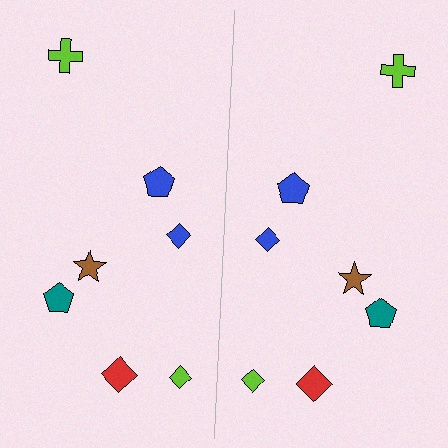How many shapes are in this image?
There are 14 shapes in this image.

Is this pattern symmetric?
Yes, this pattern has bilateral (reflection) symmetry.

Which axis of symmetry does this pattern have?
The pattern has a vertical axis of symmetry running through the center of the image.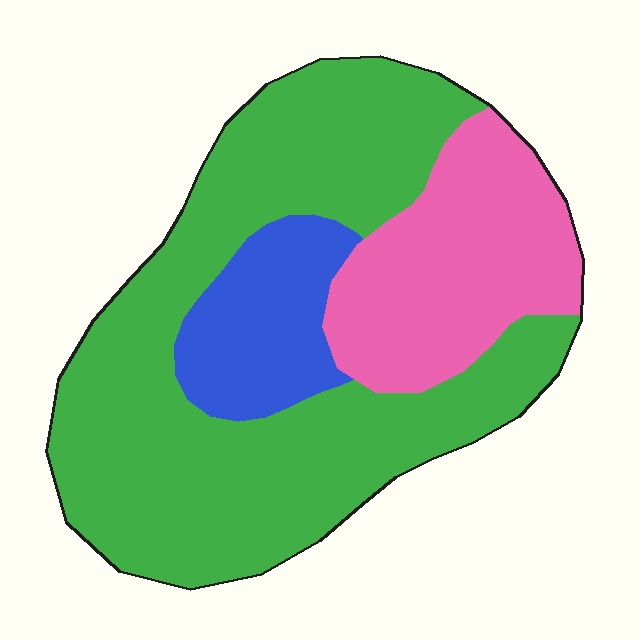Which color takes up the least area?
Blue, at roughly 15%.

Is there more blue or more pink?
Pink.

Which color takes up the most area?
Green, at roughly 60%.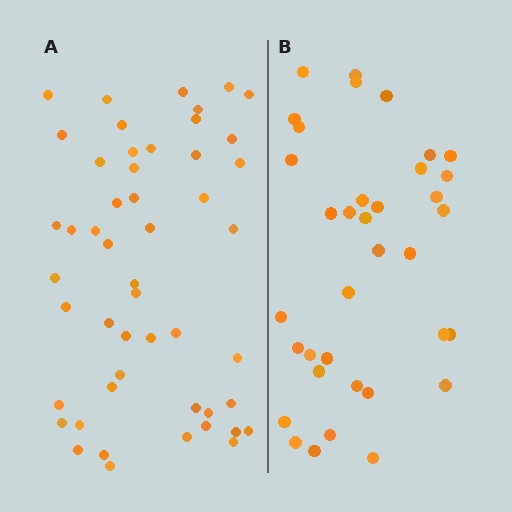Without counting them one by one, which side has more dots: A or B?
Region A (the left region) has more dots.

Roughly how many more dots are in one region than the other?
Region A has approximately 15 more dots than region B.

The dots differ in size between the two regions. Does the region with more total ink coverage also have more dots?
No. Region B has more total ink coverage because its dots are larger, but region A actually contains more individual dots. Total area can be misleading — the number of items is what matters here.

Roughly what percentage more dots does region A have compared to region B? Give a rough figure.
About 40% more.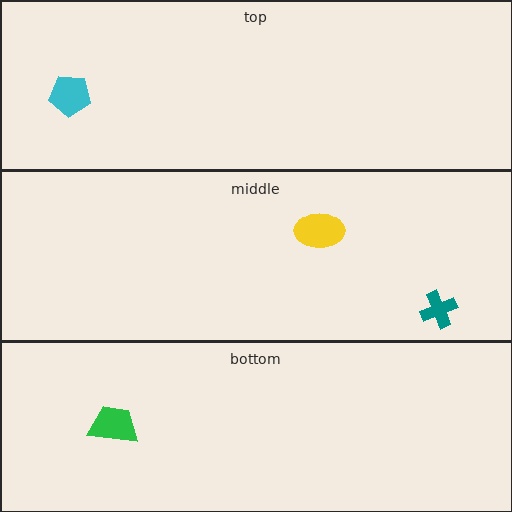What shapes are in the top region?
The cyan pentagon.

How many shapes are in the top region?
1.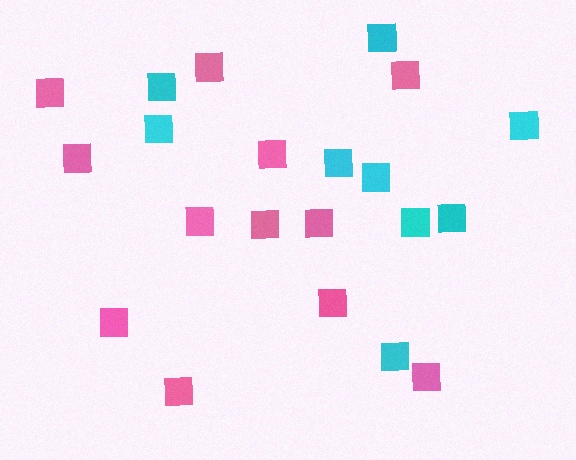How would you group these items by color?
There are 2 groups: one group of cyan squares (9) and one group of pink squares (12).